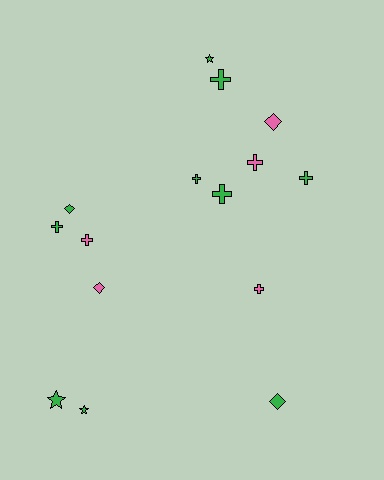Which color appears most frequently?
Green, with 10 objects.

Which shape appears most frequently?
Cross, with 8 objects.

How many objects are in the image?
There are 15 objects.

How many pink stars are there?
There are no pink stars.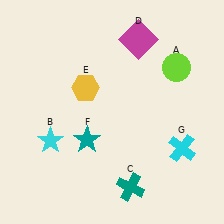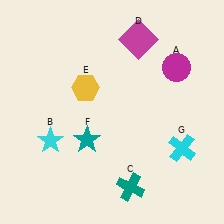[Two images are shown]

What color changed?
The circle (A) changed from lime in Image 1 to magenta in Image 2.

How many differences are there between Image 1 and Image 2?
There is 1 difference between the two images.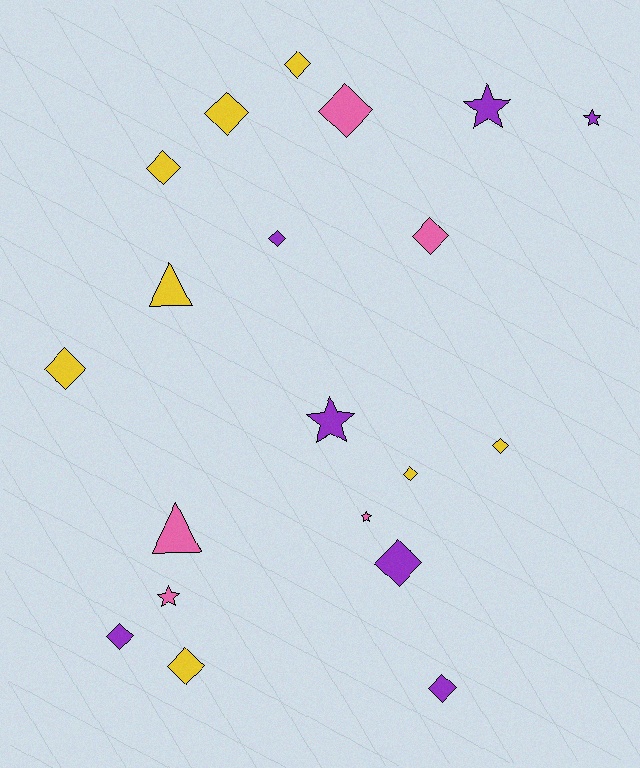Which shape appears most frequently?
Diamond, with 13 objects.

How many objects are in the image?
There are 20 objects.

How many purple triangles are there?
There are no purple triangles.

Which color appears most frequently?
Yellow, with 8 objects.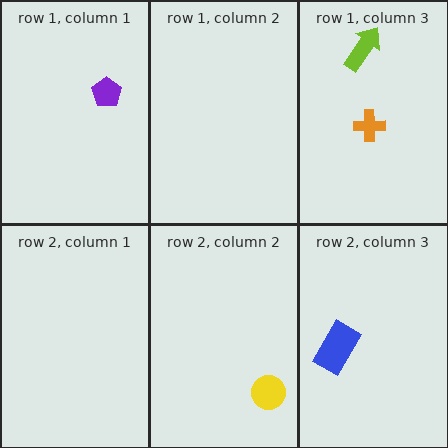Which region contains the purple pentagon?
The row 1, column 1 region.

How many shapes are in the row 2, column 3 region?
1.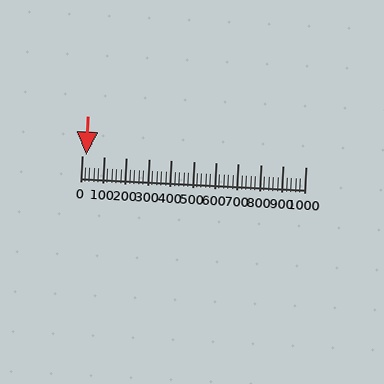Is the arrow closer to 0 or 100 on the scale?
The arrow is closer to 0.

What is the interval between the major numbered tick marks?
The major tick marks are spaced 100 units apart.